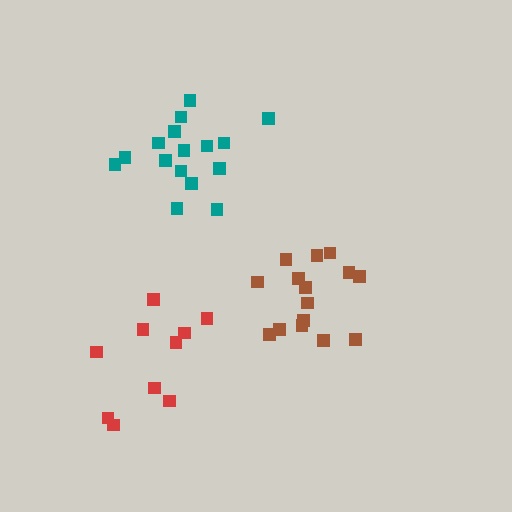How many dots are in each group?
Group 1: 16 dots, Group 2: 15 dots, Group 3: 10 dots (41 total).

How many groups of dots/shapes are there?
There are 3 groups.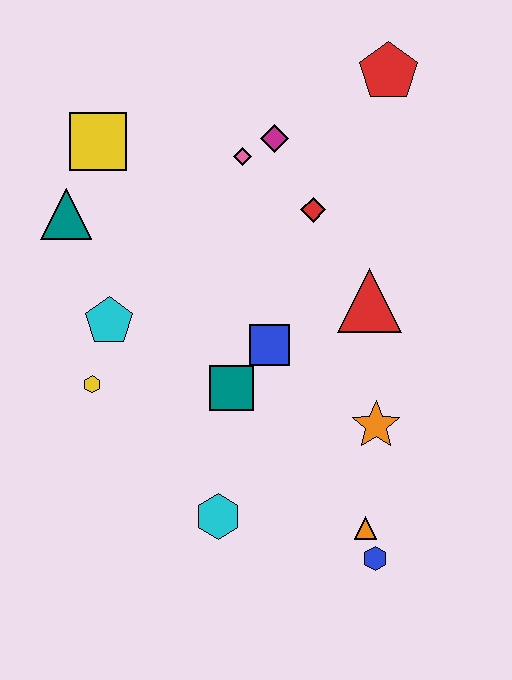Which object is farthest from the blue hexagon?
The yellow square is farthest from the blue hexagon.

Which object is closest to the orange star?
The orange triangle is closest to the orange star.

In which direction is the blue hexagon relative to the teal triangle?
The blue hexagon is below the teal triangle.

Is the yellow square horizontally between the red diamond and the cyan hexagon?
No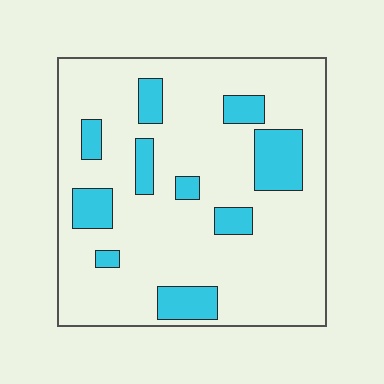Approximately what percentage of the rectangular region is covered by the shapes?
Approximately 20%.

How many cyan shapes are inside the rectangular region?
10.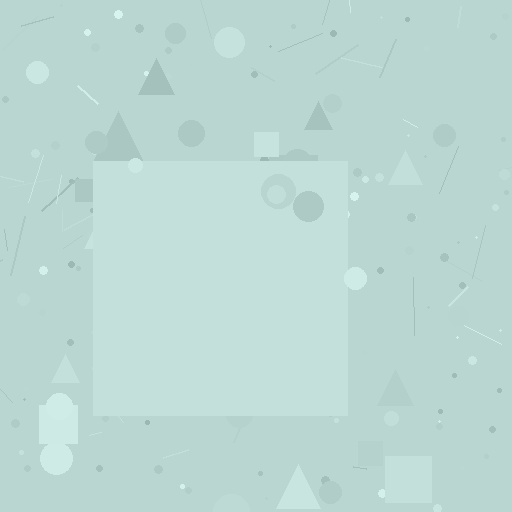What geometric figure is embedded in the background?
A square is embedded in the background.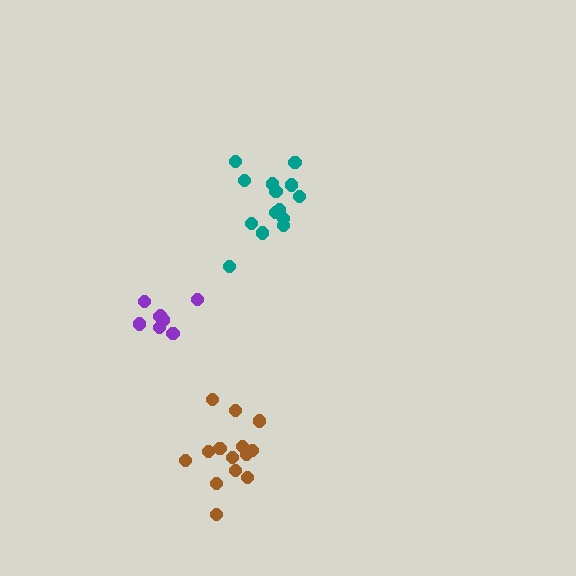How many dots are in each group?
Group 1: 8 dots, Group 2: 14 dots, Group 3: 14 dots (36 total).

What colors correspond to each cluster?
The clusters are colored: purple, brown, teal.